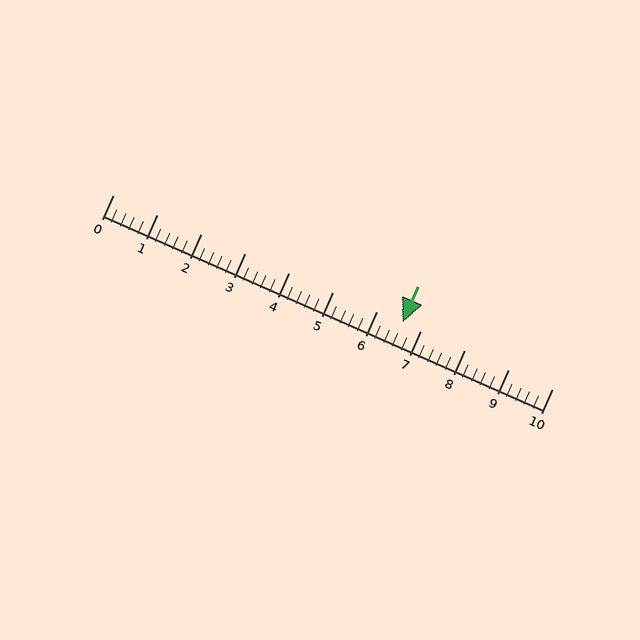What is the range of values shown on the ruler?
The ruler shows values from 0 to 10.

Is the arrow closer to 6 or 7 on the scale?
The arrow is closer to 7.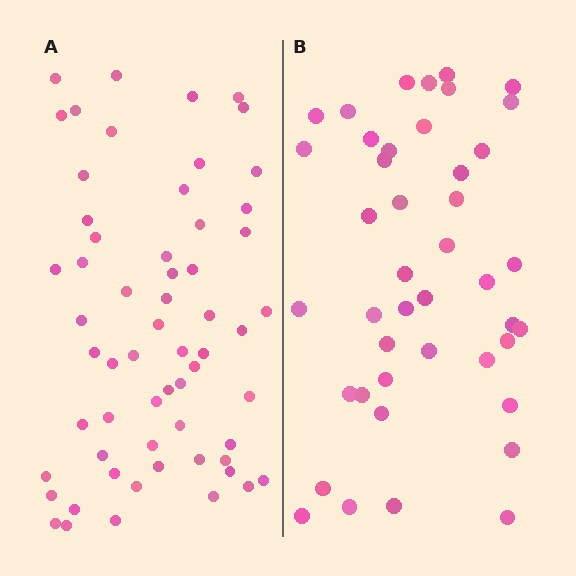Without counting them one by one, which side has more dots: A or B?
Region A (the left region) has more dots.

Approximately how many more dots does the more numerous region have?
Region A has approximately 15 more dots than region B.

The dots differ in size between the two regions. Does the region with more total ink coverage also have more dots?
No. Region B has more total ink coverage because its dots are larger, but region A actually contains more individual dots. Total area can be misleading — the number of items is what matters here.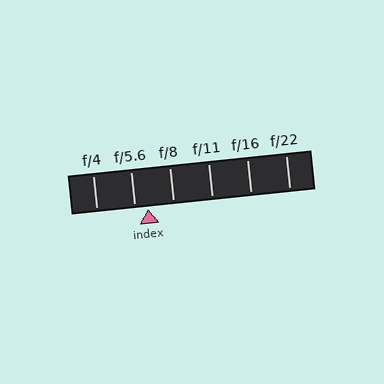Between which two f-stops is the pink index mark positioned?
The index mark is between f/5.6 and f/8.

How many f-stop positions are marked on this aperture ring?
There are 6 f-stop positions marked.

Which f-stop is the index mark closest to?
The index mark is closest to f/5.6.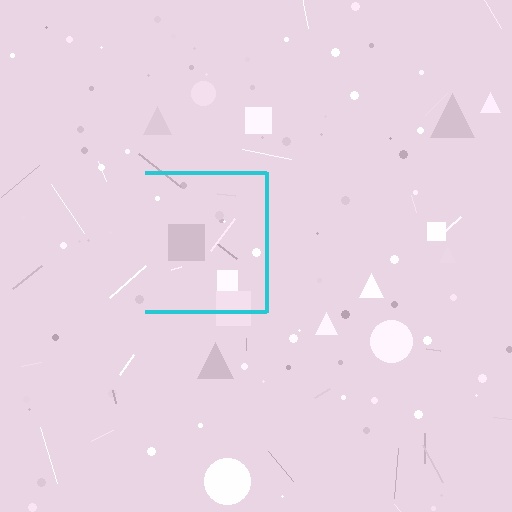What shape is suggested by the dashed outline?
The dashed outline suggests a square.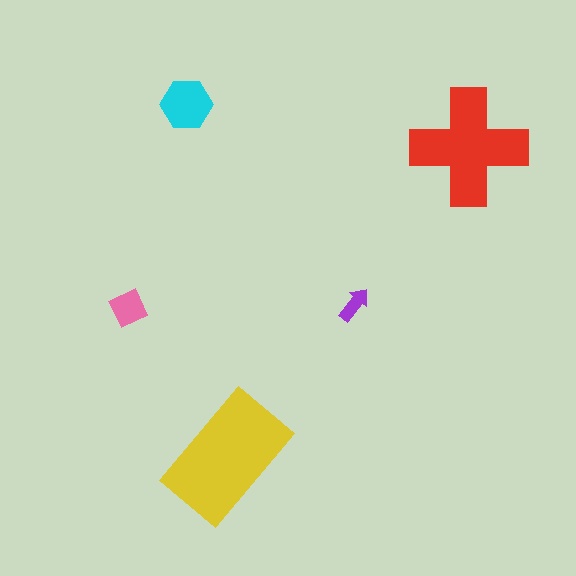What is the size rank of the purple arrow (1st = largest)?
5th.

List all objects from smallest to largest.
The purple arrow, the pink diamond, the cyan hexagon, the red cross, the yellow rectangle.